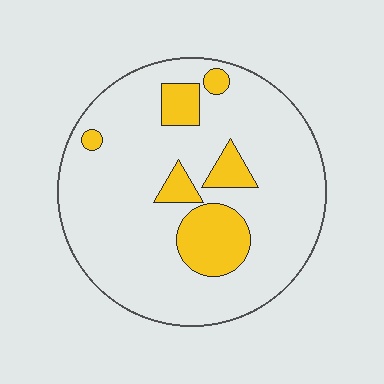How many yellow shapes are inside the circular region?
6.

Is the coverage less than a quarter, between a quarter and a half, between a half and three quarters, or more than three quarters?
Less than a quarter.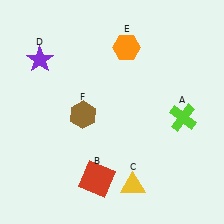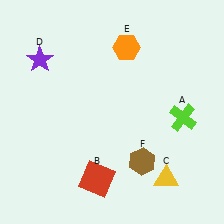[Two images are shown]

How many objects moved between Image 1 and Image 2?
2 objects moved between the two images.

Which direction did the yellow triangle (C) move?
The yellow triangle (C) moved right.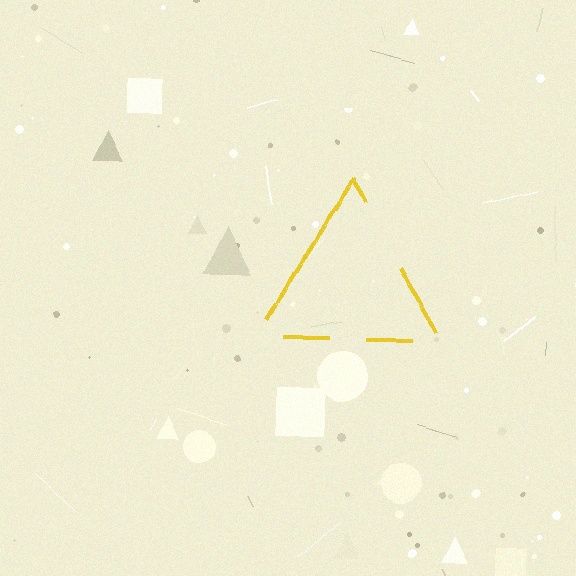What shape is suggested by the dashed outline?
The dashed outline suggests a triangle.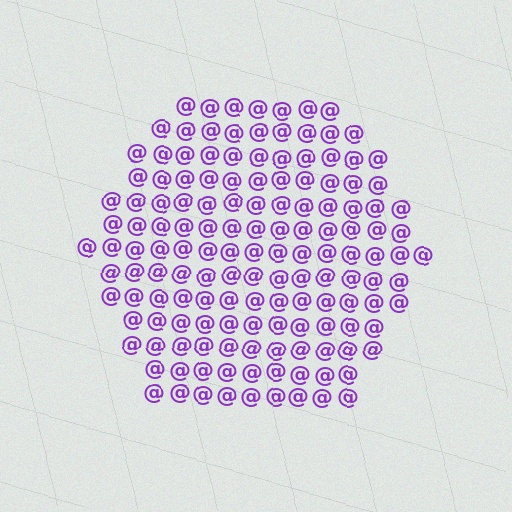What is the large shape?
The large shape is a hexagon.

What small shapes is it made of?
It is made of small at signs.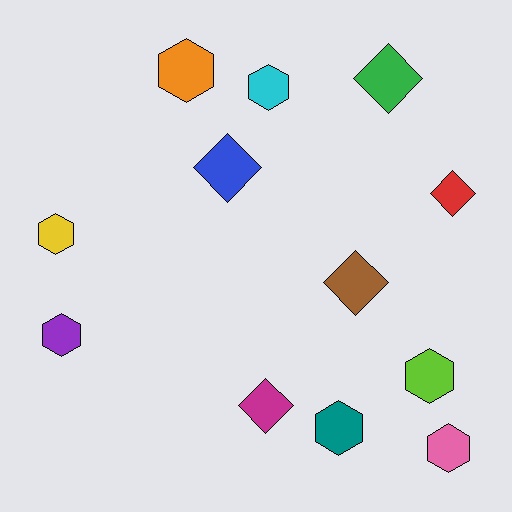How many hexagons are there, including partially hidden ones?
There are 7 hexagons.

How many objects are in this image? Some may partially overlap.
There are 12 objects.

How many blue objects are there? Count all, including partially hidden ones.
There is 1 blue object.